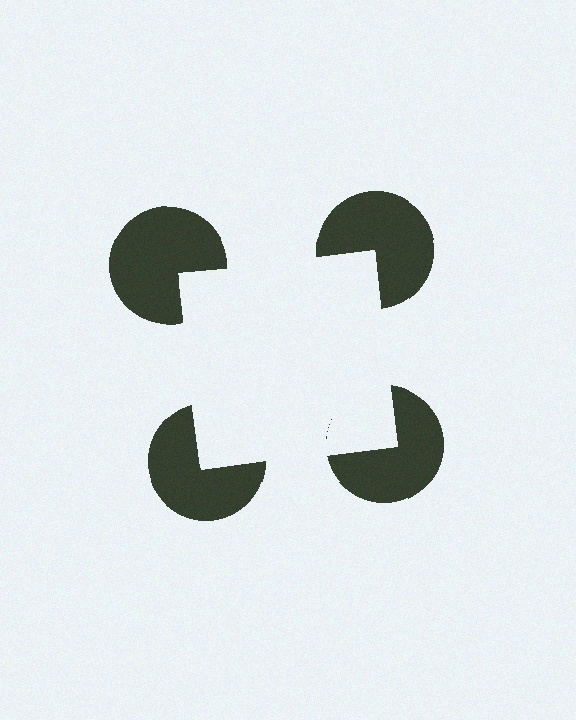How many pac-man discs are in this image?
There are 4 — one at each vertex of the illusory square.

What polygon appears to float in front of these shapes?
An illusory square — its edges are inferred from the aligned wedge cuts in the pac-man discs, not physically drawn.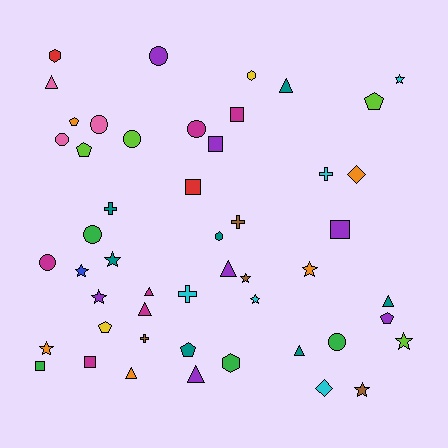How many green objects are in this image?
There are 4 green objects.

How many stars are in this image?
There are 10 stars.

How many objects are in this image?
There are 50 objects.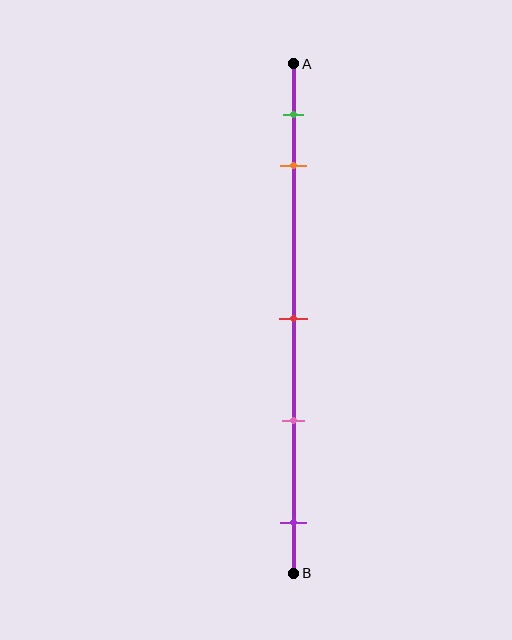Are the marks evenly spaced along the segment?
No, the marks are not evenly spaced.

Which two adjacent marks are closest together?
The green and orange marks are the closest adjacent pair.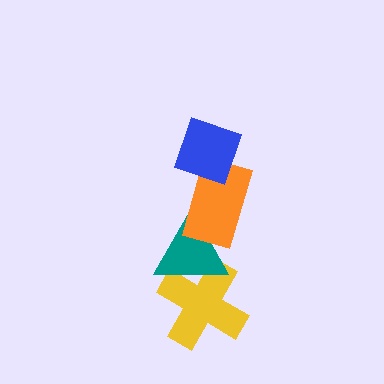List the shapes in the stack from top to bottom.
From top to bottom: the blue diamond, the orange rectangle, the teal triangle, the yellow cross.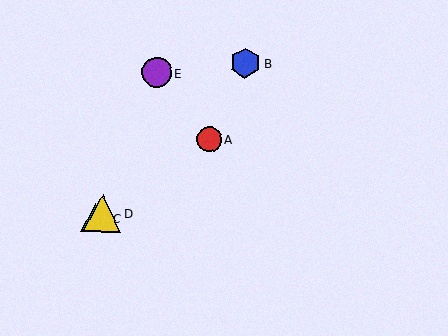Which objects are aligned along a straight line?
Objects A, C, D are aligned along a straight line.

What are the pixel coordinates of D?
Object D is at (102, 213).